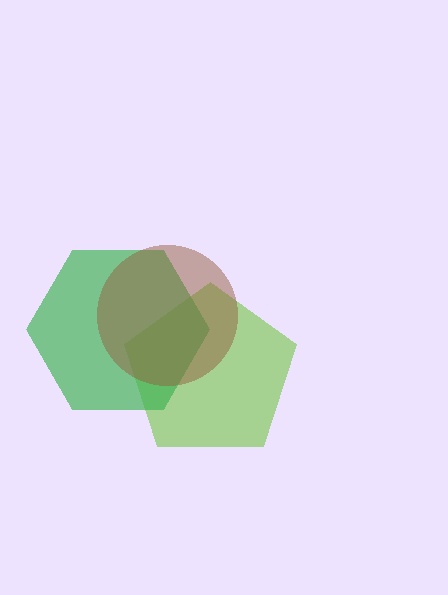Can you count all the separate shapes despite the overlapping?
Yes, there are 3 separate shapes.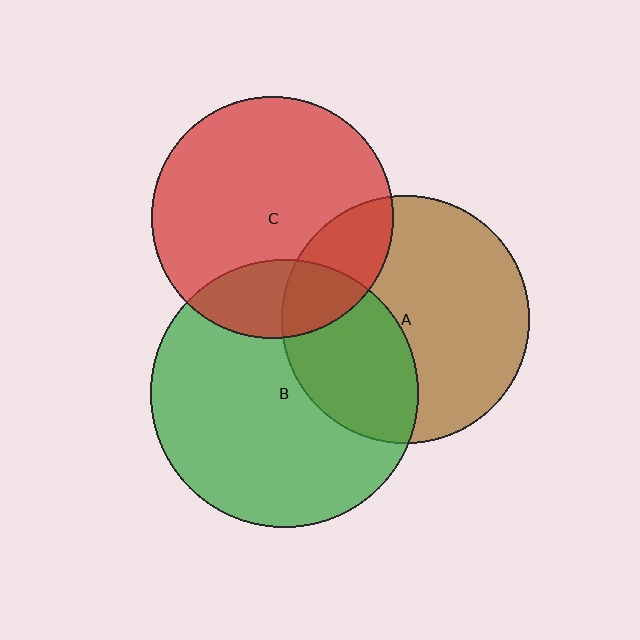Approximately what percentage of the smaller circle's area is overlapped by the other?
Approximately 20%.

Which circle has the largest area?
Circle B (green).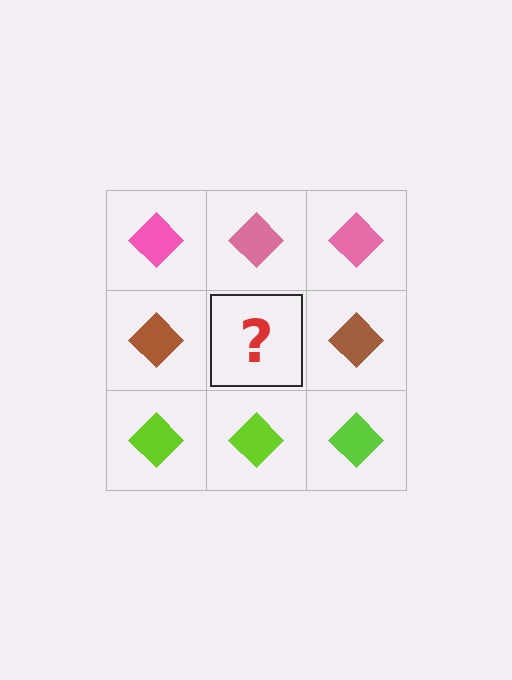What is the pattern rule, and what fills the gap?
The rule is that each row has a consistent color. The gap should be filled with a brown diamond.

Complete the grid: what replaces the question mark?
The question mark should be replaced with a brown diamond.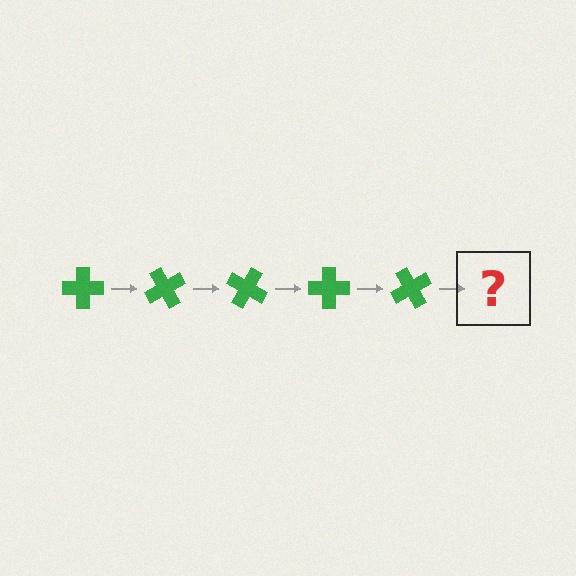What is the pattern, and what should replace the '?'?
The pattern is that the cross rotates 60 degrees each step. The '?' should be a green cross rotated 300 degrees.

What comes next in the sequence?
The next element should be a green cross rotated 300 degrees.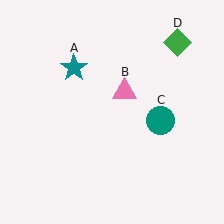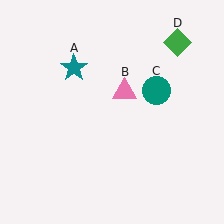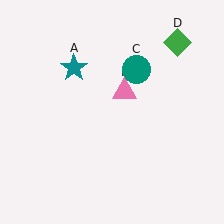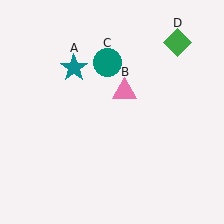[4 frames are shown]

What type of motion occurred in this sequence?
The teal circle (object C) rotated counterclockwise around the center of the scene.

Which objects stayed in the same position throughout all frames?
Teal star (object A) and pink triangle (object B) and green diamond (object D) remained stationary.